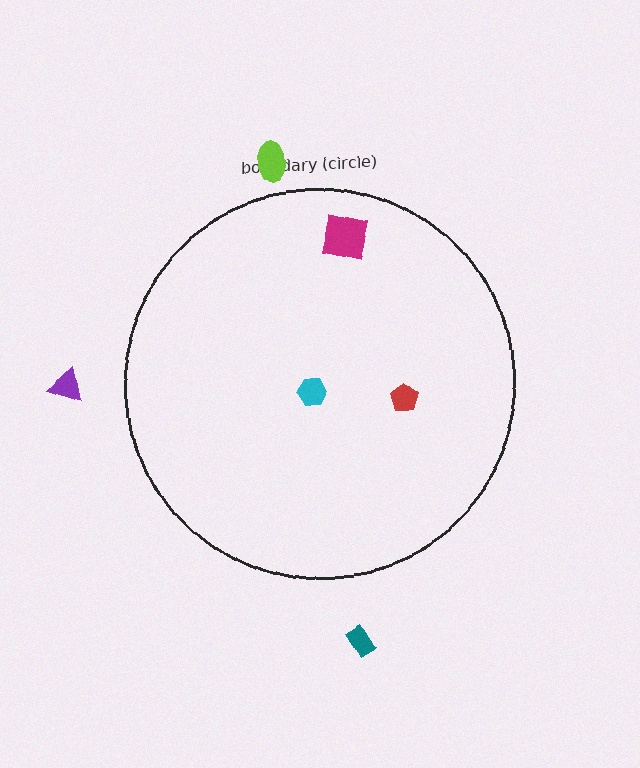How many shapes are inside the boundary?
3 inside, 3 outside.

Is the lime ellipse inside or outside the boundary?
Outside.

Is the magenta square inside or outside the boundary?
Inside.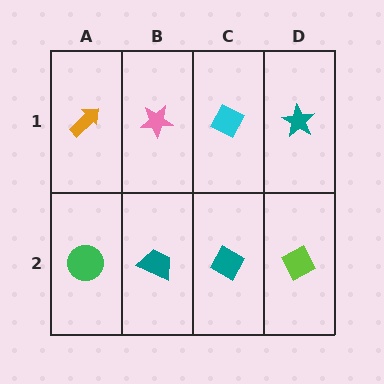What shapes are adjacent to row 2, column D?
A teal star (row 1, column D), a teal diamond (row 2, column C).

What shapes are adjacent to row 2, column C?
A cyan diamond (row 1, column C), a teal trapezoid (row 2, column B), a lime diamond (row 2, column D).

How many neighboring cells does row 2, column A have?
2.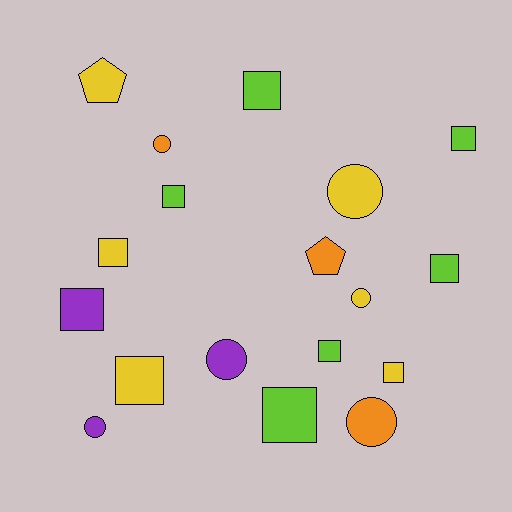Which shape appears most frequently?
Square, with 10 objects.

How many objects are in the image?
There are 18 objects.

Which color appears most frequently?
Yellow, with 6 objects.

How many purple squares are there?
There is 1 purple square.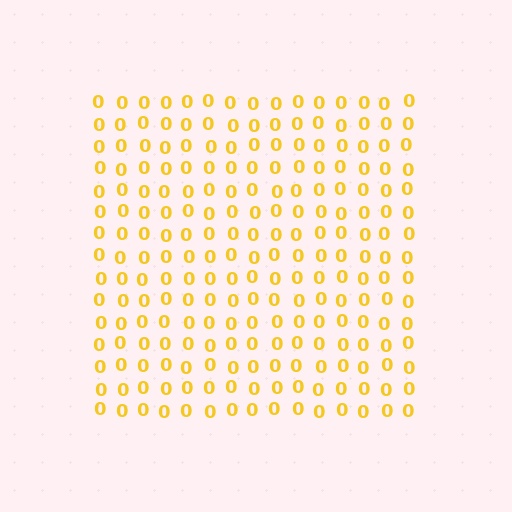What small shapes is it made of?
It is made of small digit 0's.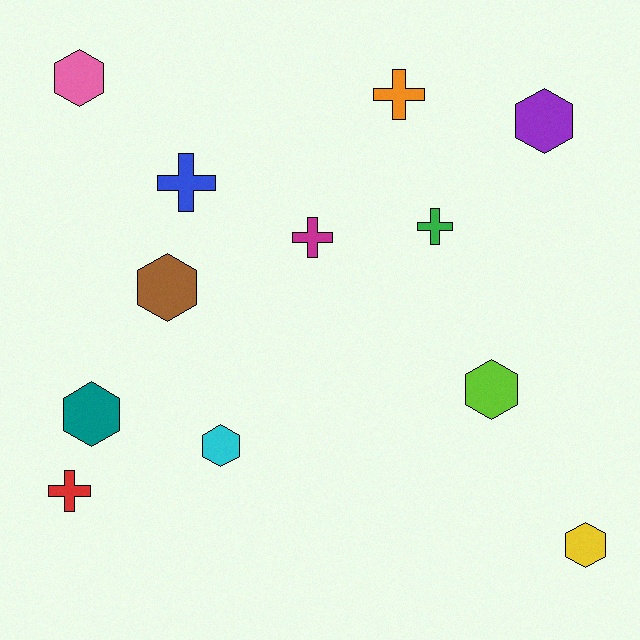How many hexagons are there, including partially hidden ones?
There are 7 hexagons.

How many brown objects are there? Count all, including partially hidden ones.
There is 1 brown object.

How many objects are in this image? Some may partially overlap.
There are 12 objects.